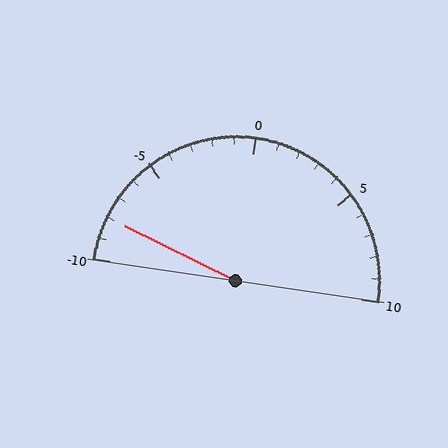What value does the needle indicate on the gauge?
The needle indicates approximately -8.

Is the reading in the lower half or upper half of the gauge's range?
The reading is in the lower half of the range (-10 to 10).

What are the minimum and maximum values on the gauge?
The gauge ranges from -10 to 10.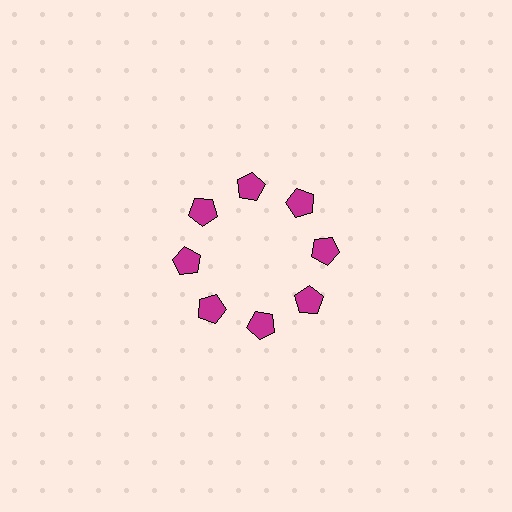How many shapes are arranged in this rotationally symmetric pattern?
There are 8 shapes, arranged in 8 groups of 1.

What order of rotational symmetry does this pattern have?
This pattern has 8-fold rotational symmetry.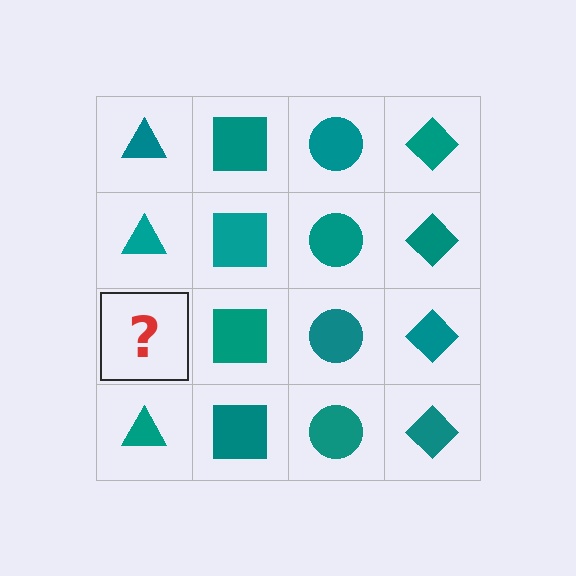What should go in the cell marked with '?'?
The missing cell should contain a teal triangle.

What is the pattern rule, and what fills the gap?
The rule is that each column has a consistent shape. The gap should be filled with a teal triangle.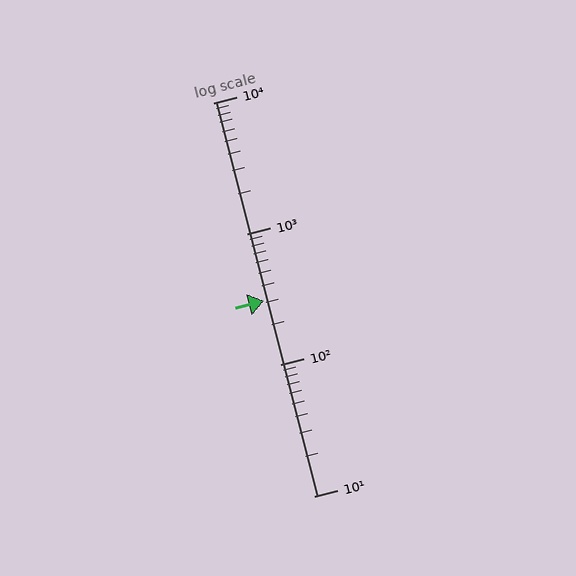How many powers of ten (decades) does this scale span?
The scale spans 3 decades, from 10 to 10000.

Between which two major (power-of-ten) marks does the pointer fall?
The pointer is between 100 and 1000.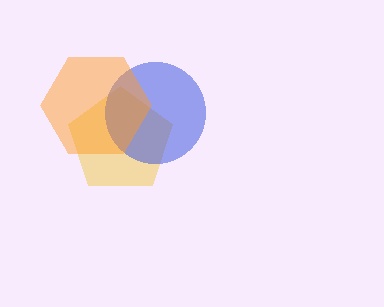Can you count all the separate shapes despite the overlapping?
Yes, there are 3 separate shapes.